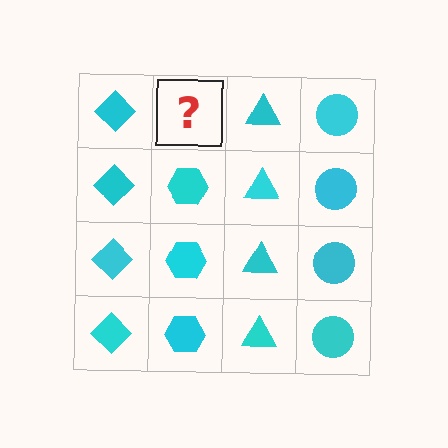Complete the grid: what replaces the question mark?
The question mark should be replaced with a cyan hexagon.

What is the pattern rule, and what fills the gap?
The rule is that each column has a consistent shape. The gap should be filled with a cyan hexagon.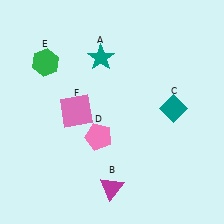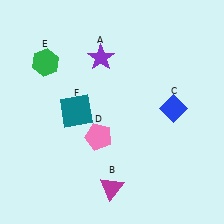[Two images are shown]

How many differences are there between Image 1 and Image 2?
There are 3 differences between the two images.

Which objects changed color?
A changed from teal to purple. C changed from teal to blue. F changed from pink to teal.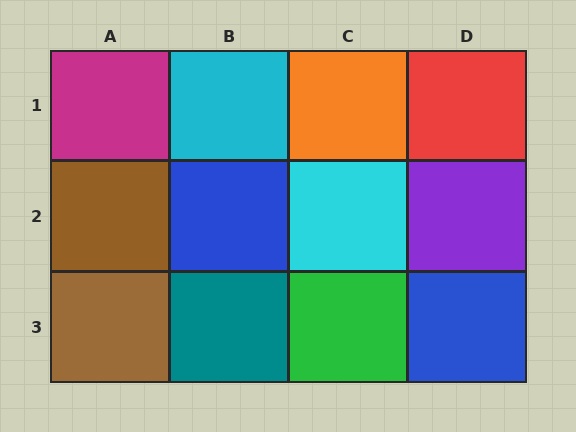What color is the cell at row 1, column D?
Red.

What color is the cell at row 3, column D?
Blue.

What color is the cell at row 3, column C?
Green.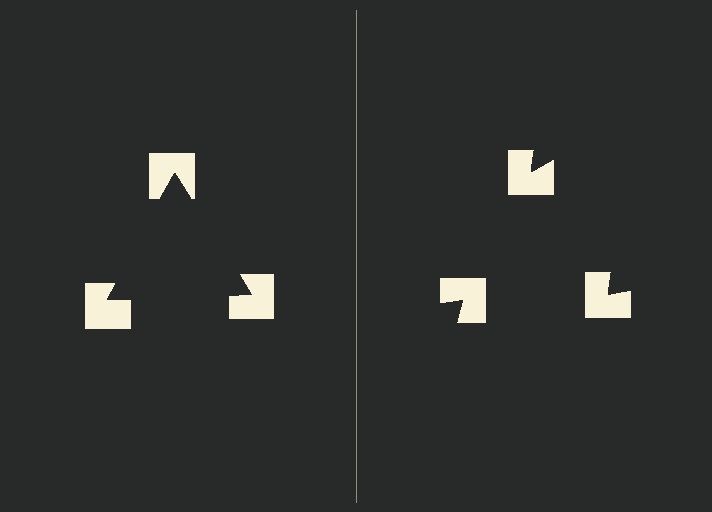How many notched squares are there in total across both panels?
6 — 3 on each side.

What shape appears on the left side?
An illusory triangle.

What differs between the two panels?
The notched squares are positioned identically on both sides; only the wedge orientations differ. On the left they align to a triangle; on the right they are misaligned.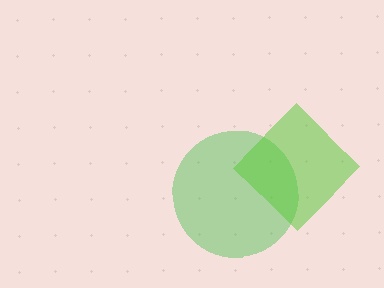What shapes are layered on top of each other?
The layered shapes are: a green circle, a lime diamond.